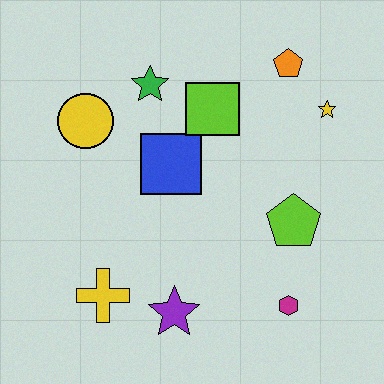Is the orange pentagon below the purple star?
No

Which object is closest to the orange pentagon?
The yellow star is closest to the orange pentagon.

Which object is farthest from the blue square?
The magenta hexagon is farthest from the blue square.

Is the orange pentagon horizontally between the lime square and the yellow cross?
No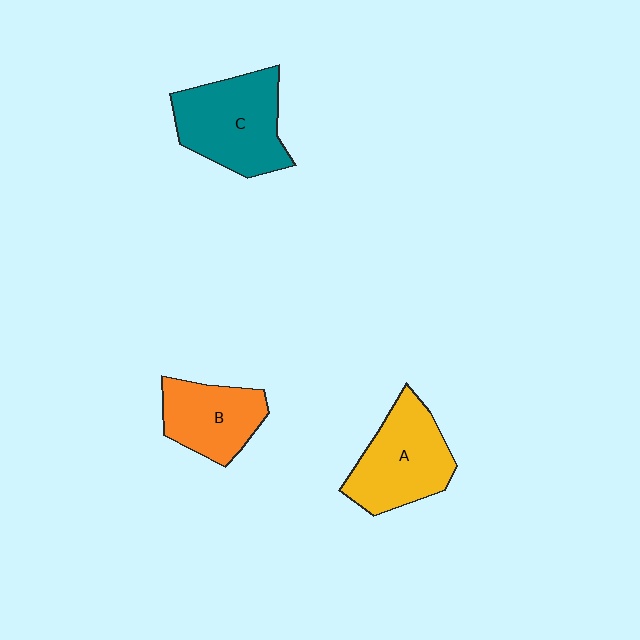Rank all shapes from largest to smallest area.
From largest to smallest: C (teal), A (yellow), B (orange).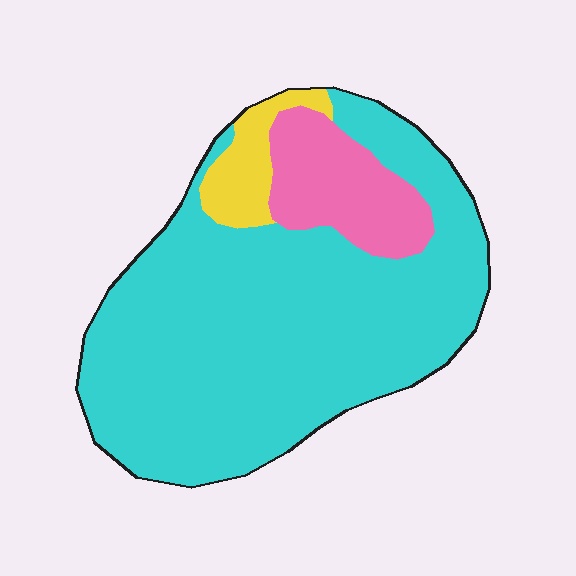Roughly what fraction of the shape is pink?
Pink covers about 15% of the shape.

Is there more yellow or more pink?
Pink.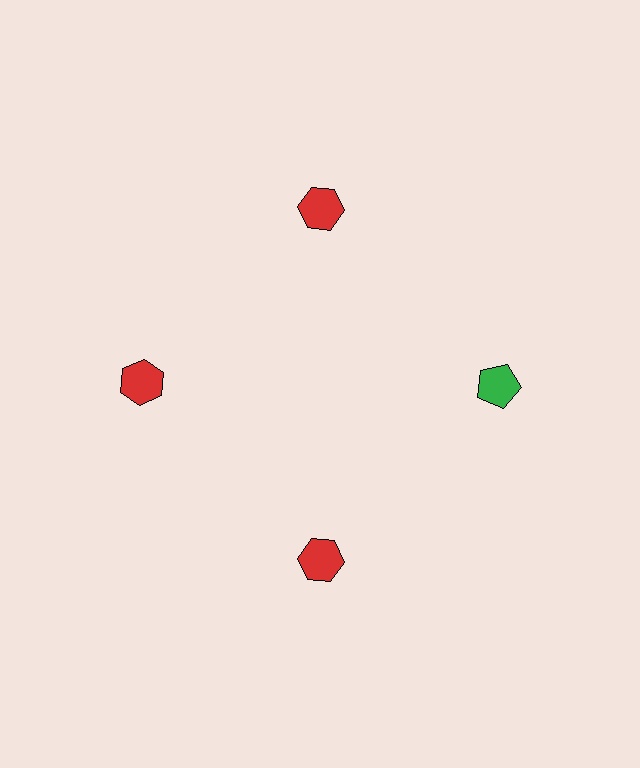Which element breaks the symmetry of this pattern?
The green pentagon at roughly the 3 o'clock position breaks the symmetry. All other shapes are red hexagons.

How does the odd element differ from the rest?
It differs in both color (green instead of red) and shape (pentagon instead of hexagon).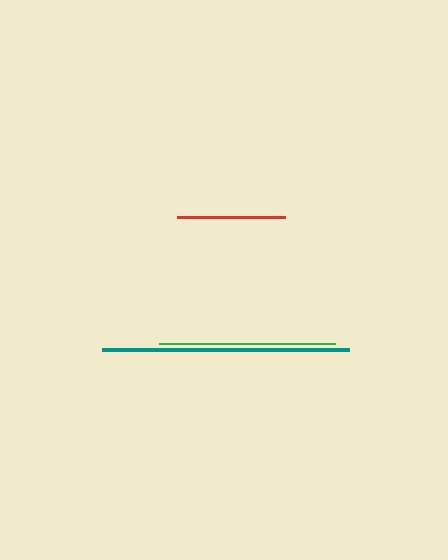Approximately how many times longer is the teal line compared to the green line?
The teal line is approximately 1.4 times the length of the green line.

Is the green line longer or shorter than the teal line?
The teal line is longer than the green line.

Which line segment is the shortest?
The red line is the shortest at approximately 108 pixels.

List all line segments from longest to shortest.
From longest to shortest: teal, green, red.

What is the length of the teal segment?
The teal segment is approximately 248 pixels long.